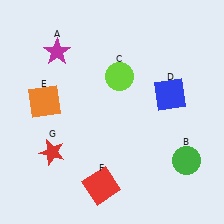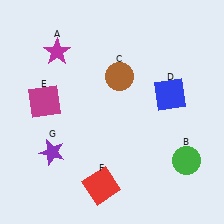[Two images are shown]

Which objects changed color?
C changed from lime to brown. E changed from orange to magenta. G changed from red to purple.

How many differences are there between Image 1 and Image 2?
There are 3 differences between the two images.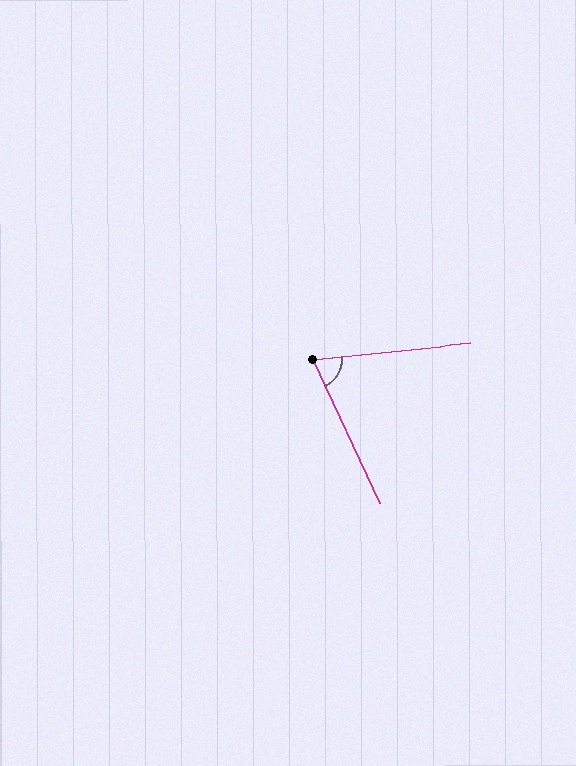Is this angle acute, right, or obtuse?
It is acute.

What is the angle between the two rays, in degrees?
Approximately 71 degrees.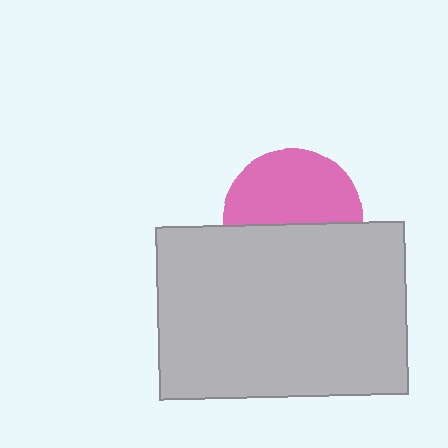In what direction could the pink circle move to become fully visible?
The pink circle could move up. That would shift it out from behind the light gray rectangle entirely.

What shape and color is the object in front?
The object in front is a light gray rectangle.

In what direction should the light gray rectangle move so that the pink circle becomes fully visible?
The light gray rectangle should move down. That is the shortest direction to clear the overlap and leave the pink circle fully visible.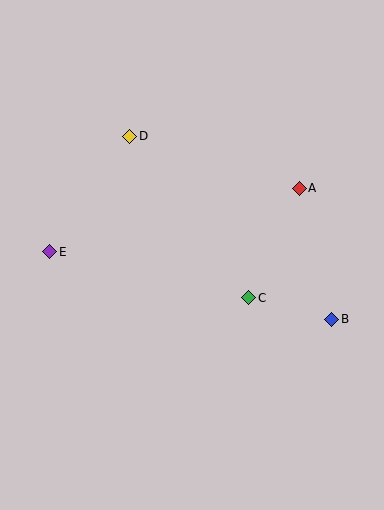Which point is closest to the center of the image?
Point C at (249, 298) is closest to the center.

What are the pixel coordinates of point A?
Point A is at (299, 188).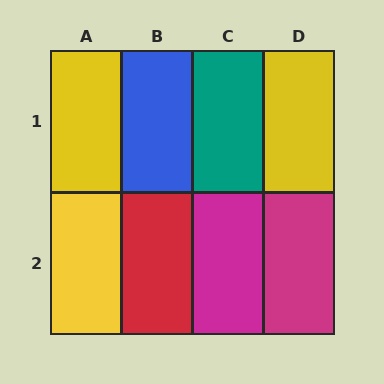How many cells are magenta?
2 cells are magenta.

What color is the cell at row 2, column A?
Yellow.